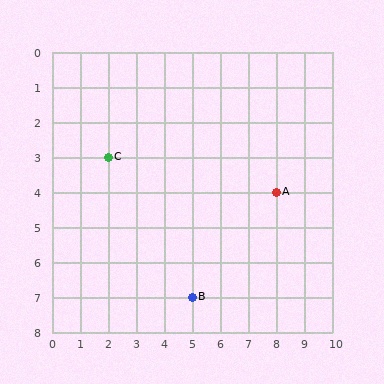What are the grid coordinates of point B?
Point B is at grid coordinates (5, 7).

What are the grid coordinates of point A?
Point A is at grid coordinates (8, 4).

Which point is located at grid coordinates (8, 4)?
Point A is at (8, 4).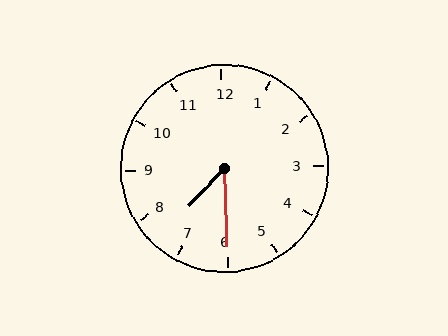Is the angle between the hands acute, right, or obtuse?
It is acute.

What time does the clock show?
7:30.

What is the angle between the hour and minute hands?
Approximately 45 degrees.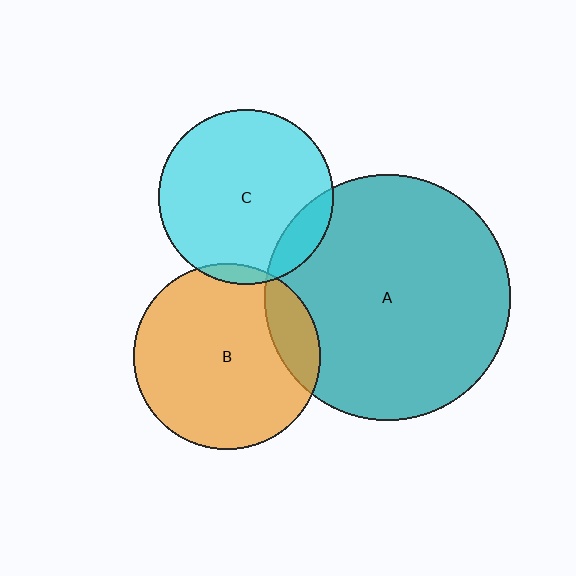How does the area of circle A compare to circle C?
Approximately 2.0 times.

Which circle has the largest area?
Circle A (teal).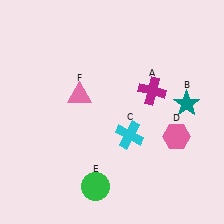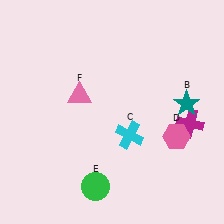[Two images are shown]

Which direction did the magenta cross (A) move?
The magenta cross (A) moved right.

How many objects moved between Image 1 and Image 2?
1 object moved between the two images.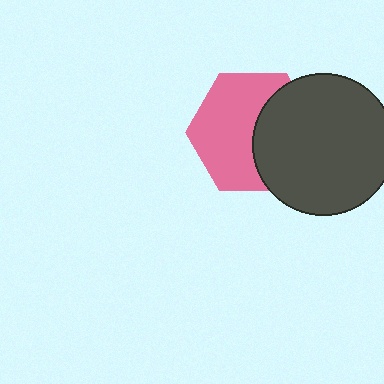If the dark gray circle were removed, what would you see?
You would see the complete pink hexagon.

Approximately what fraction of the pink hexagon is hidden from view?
Roughly 40% of the pink hexagon is hidden behind the dark gray circle.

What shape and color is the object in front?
The object in front is a dark gray circle.